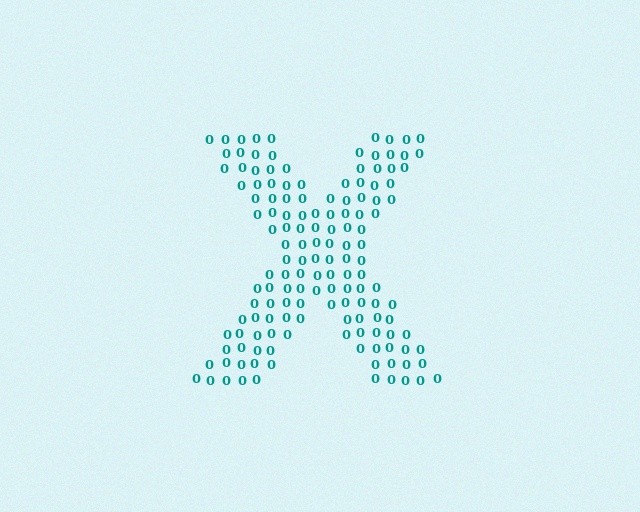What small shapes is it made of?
It is made of small digit 0's.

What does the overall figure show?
The overall figure shows the letter X.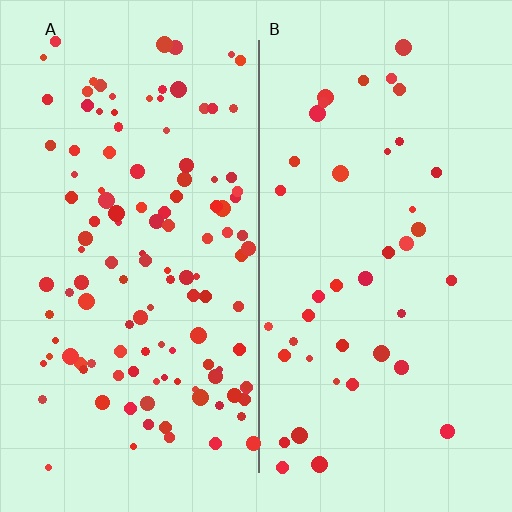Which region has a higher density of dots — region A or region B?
A (the left).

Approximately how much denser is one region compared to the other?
Approximately 3.0× — region A over region B.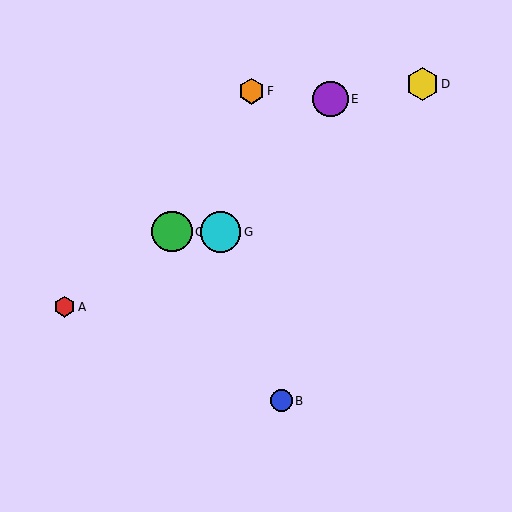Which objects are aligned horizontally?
Objects C, G are aligned horizontally.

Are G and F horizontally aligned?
No, G is at y≈232 and F is at y≈91.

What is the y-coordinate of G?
Object G is at y≈232.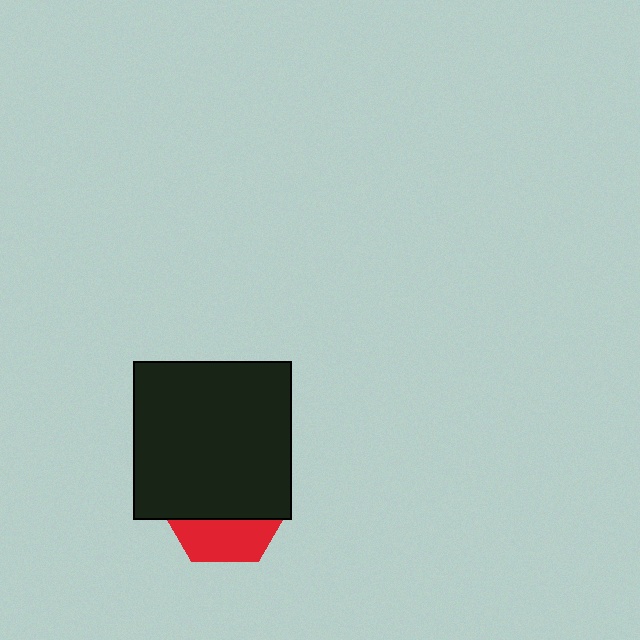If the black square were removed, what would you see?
You would see the complete red hexagon.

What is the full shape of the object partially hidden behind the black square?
The partially hidden object is a red hexagon.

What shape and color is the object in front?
The object in front is a black square.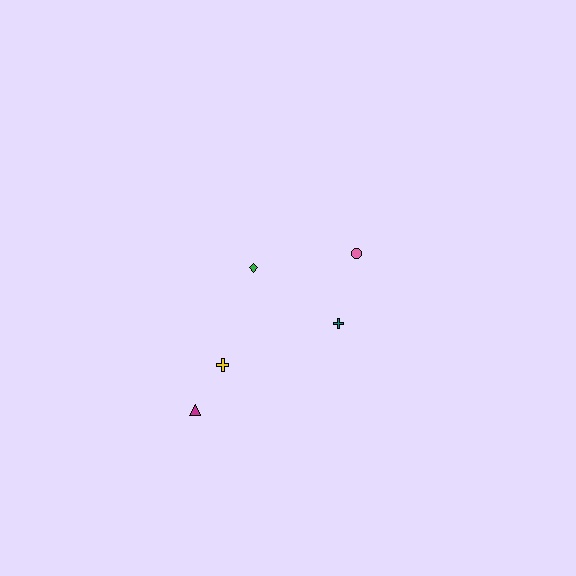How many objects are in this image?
There are 5 objects.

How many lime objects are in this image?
There are no lime objects.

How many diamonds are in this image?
There is 1 diamond.